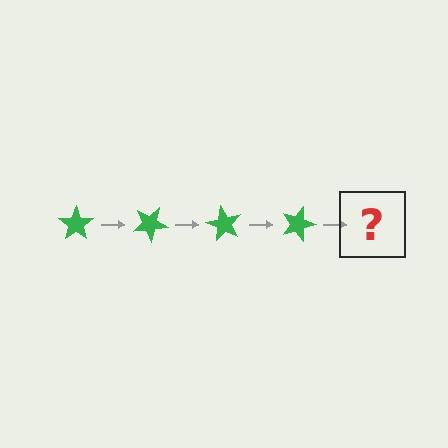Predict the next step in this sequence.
The next step is a green star rotated 120 degrees.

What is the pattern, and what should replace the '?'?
The pattern is that the star rotates 30 degrees each step. The '?' should be a green star rotated 120 degrees.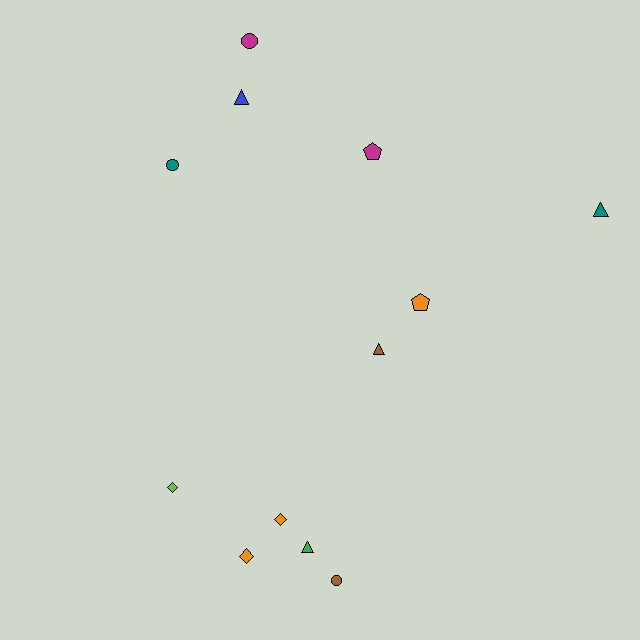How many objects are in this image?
There are 12 objects.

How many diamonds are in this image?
There are 3 diamonds.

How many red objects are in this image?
There are no red objects.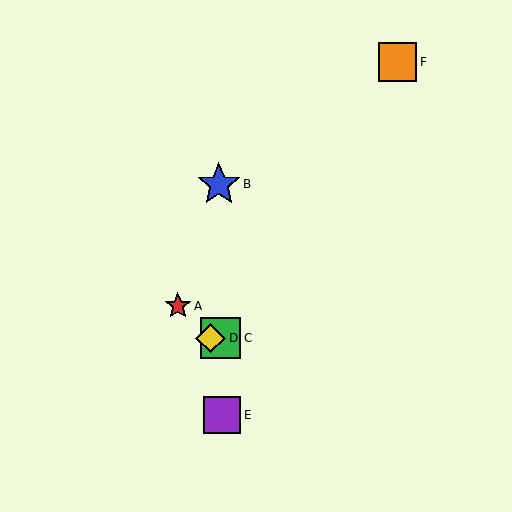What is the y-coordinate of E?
Object E is at y≈415.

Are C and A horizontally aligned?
No, C is at y≈338 and A is at y≈306.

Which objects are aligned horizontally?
Objects C, D are aligned horizontally.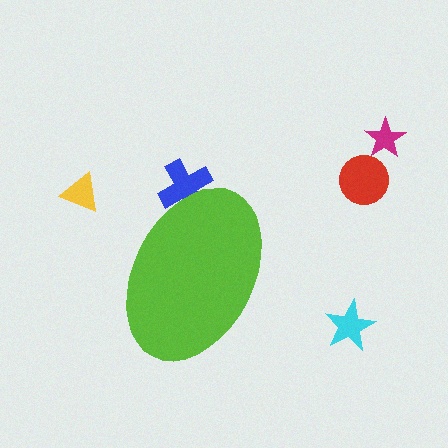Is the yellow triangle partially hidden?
No, the yellow triangle is fully visible.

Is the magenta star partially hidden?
No, the magenta star is fully visible.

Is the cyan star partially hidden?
No, the cyan star is fully visible.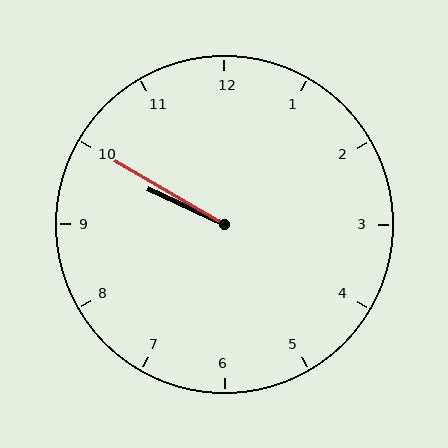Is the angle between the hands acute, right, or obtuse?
It is acute.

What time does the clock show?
9:50.